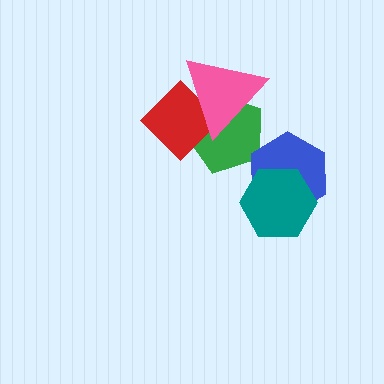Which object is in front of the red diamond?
The pink triangle is in front of the red diamond.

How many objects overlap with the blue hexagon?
2 objects overlap with the blue hexagon.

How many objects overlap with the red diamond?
2 objects overlap with the red diamond.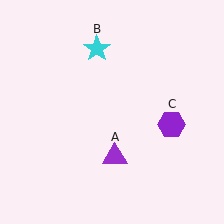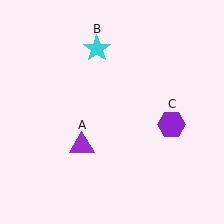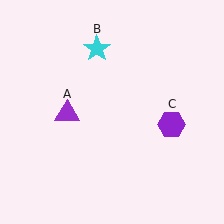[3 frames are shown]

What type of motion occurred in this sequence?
The purple triangle (object A) rotated clockwise around the center of the scene.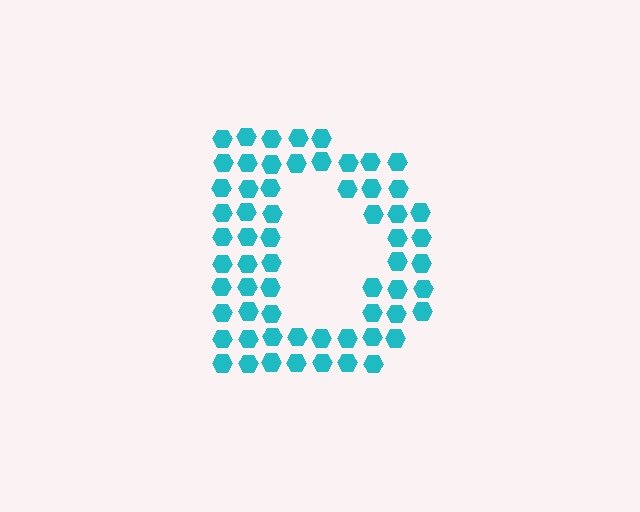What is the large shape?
The large shape is the letter D.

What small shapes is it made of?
It is made of small hexagons.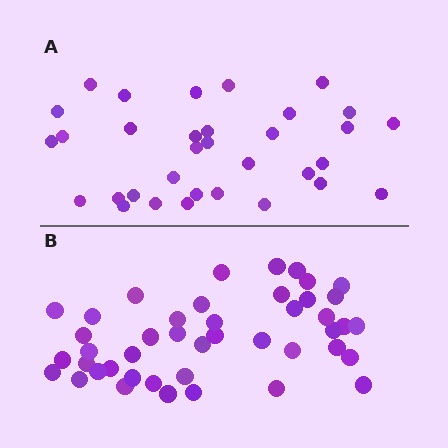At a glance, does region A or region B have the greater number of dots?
Region B (the bottom region) has more dots.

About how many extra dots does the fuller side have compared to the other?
Region B has roughly 12 or so more dots than region A.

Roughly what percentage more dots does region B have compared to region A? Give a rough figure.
About 35% more.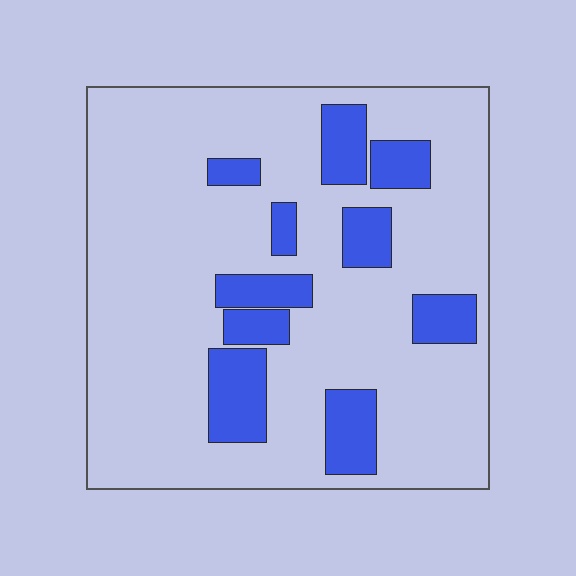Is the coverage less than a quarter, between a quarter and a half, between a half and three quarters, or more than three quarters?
Less than a quarter.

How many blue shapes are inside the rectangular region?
10.